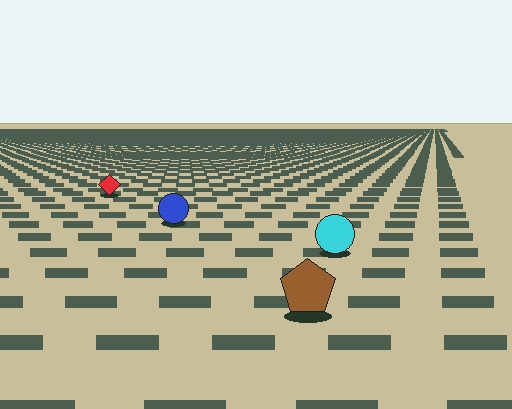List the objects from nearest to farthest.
From nearest to farthest: the brown pentagon, the cyan circle, the blue circle, the red diamond.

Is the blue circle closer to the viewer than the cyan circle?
No. The cyan circle is closer — you can tell from the texture gradient: the ground texture is coarser near it.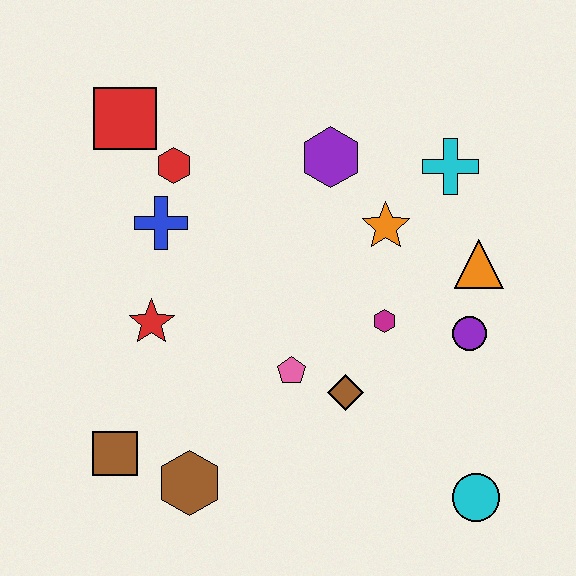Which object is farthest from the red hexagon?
The cyan circle is farthest from the red hexagon.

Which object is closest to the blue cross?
The red hexagon is closest to the blue cross.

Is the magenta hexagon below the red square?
Yes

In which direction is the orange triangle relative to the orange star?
The orange triangle is to the right of the orange star.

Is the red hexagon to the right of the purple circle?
No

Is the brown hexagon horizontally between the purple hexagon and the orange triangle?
No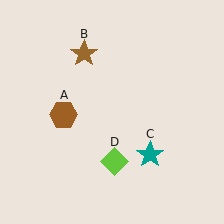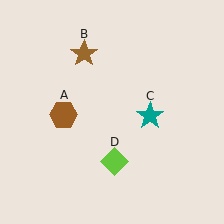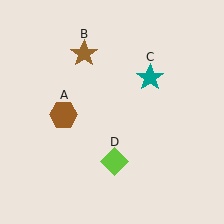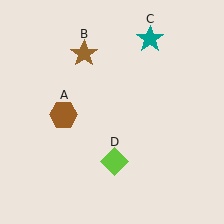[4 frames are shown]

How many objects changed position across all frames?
1 object changed position: teal star (object C).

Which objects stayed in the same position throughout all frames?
Brown hexagon (object A) and brown star (object B) and lime diamond (object D) remained stationary.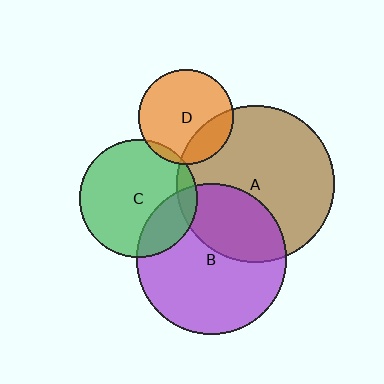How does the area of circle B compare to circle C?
Approximately 1.6 times.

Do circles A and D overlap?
Yes.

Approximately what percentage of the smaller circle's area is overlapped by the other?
Approximately 20%.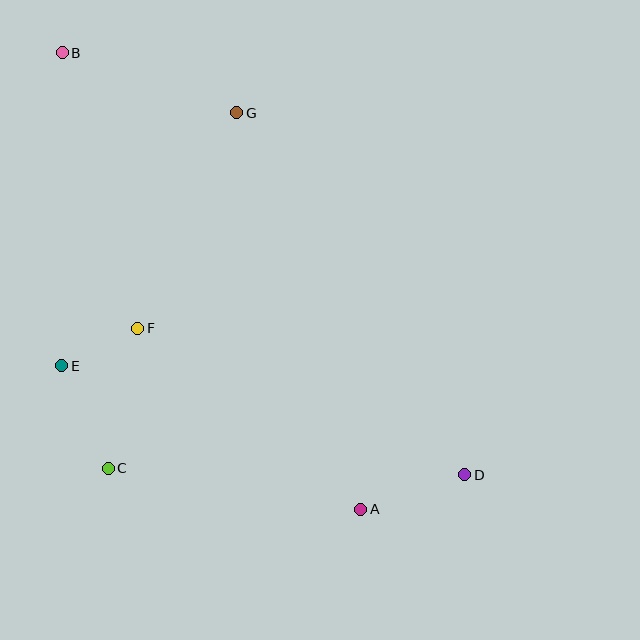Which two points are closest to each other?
Points E and F are closest to each other.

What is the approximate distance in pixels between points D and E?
The distance between D and E is approximately 417 pixels.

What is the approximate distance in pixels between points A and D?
The distance between A and D is approximately 109 pixels.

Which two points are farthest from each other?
Points B and D are farthest from each other.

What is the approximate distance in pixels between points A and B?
The distance between A and B is approximately 545 pixels.